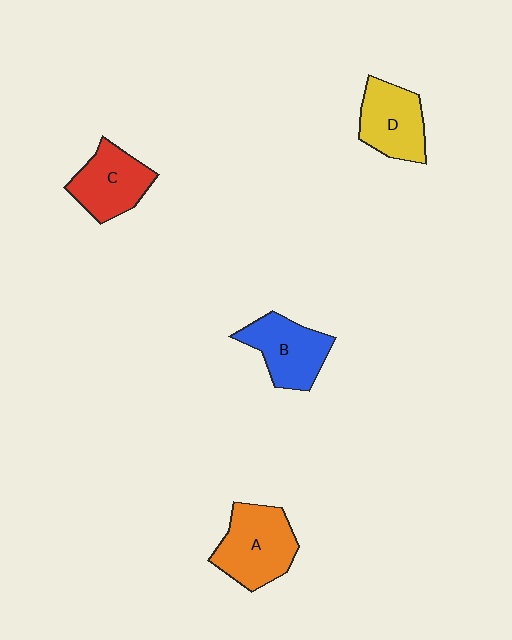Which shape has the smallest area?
Shape D (yellow).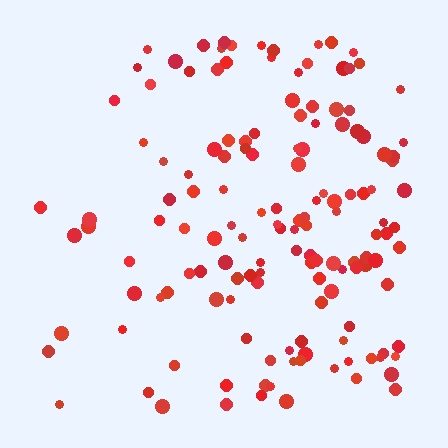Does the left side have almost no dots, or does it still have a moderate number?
Still a moderate number, just noticeably fewer than the right.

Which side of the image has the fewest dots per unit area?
The left.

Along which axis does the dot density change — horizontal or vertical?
Horizontal.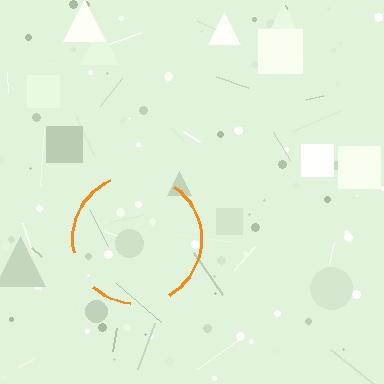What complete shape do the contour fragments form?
The contour fragments form a circle.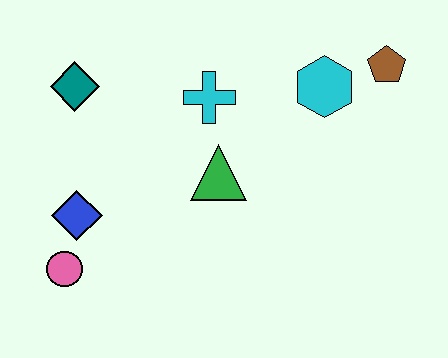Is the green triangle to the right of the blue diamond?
Yes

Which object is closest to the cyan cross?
The green triangle is closest to the cyan cross.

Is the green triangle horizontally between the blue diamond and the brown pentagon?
Yes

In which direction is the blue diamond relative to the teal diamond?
The blue diamond is below the teal diamond.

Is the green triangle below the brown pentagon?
Yes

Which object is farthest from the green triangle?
The brown pentagon is farthest from the green triangle.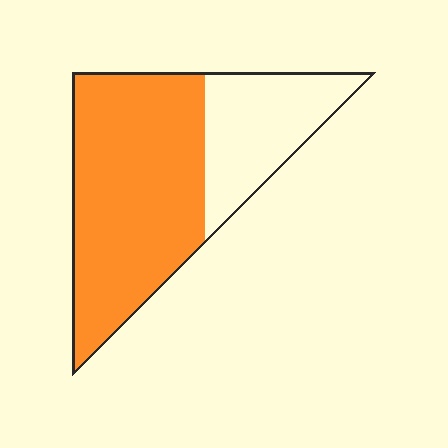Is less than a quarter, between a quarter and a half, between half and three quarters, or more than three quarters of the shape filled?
Between half and three quarters.